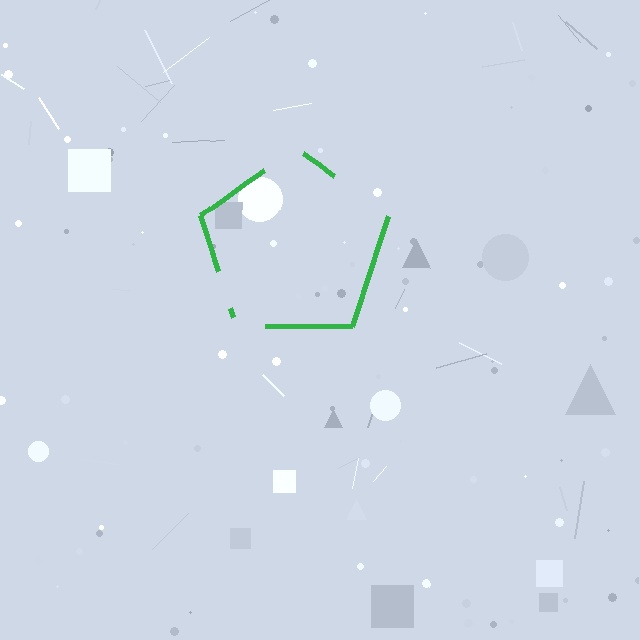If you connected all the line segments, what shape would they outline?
They would outline a pentagon.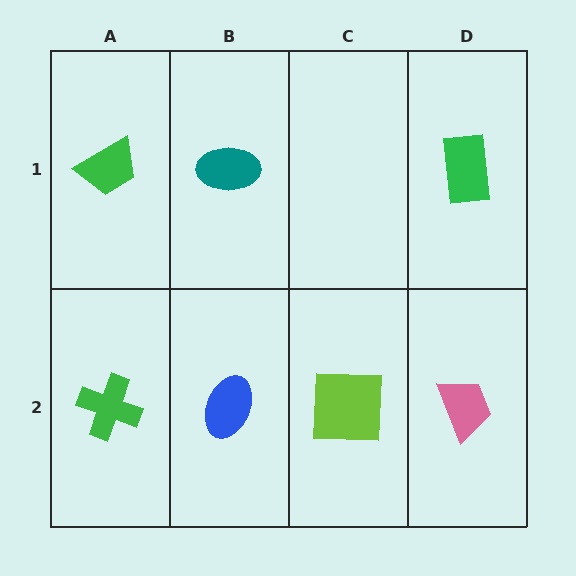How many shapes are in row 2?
4 shapes.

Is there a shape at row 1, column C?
No, that cell is empty.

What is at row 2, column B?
A blue ellipse.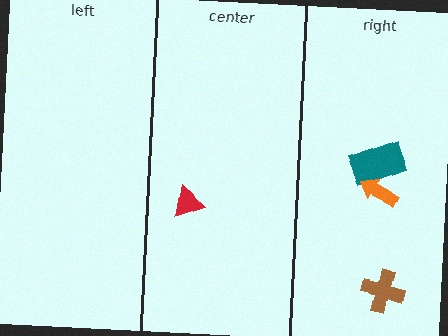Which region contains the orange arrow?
The right region.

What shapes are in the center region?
The red triangle.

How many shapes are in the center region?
1.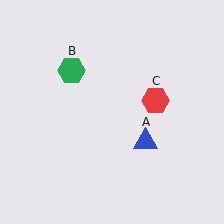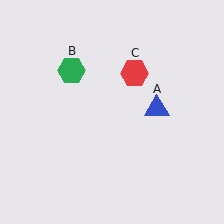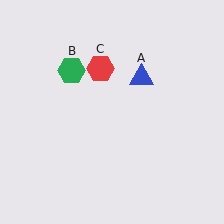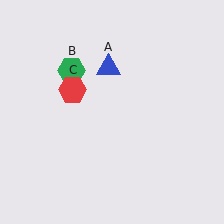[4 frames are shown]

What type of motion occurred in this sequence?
The blue triangle (object A), red hexagon (object C) rotated counterclockwise around the center of the scene.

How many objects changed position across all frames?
2 objects changed position: blue triangle (object A), red hexagon (object C).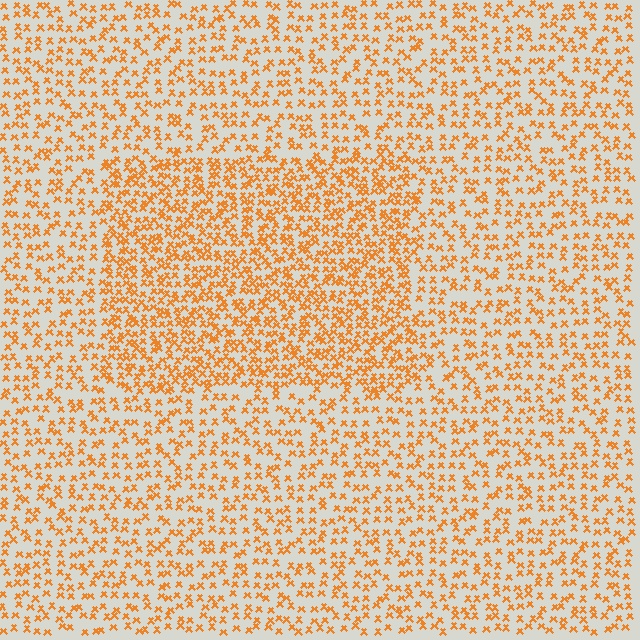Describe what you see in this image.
The image contains small orange elements arranged at two different densities. A rectangle-shaped region is visible where the elements are more densely packed than the surrounding area.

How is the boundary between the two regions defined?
The boundary is defined by a change in element density (approximately 1.8x ratio). All elements are the same color, size, and shape.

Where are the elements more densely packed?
The elements are more densely packed inside the rectangle boundary.